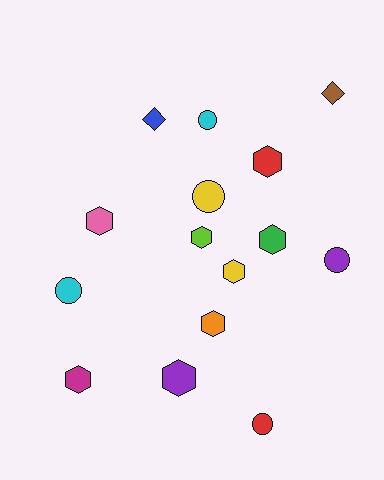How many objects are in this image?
There are 15 objects.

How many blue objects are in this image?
There is 1 blue object.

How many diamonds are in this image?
There are 2 diamonds.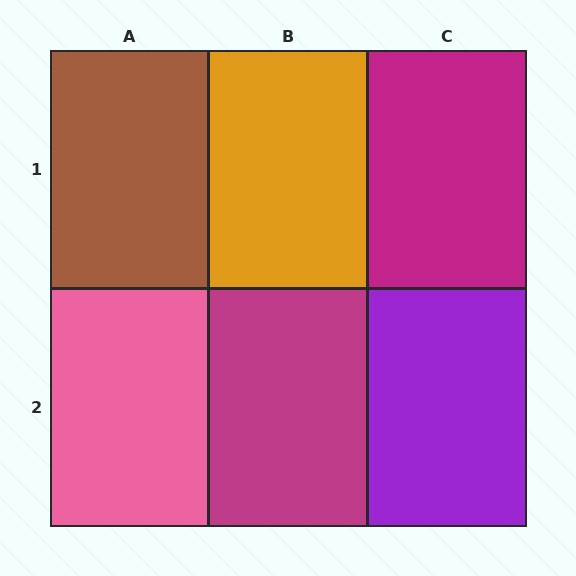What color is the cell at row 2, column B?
Magenta.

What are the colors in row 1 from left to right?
Brown, orange, magenta.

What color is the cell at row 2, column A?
Pink.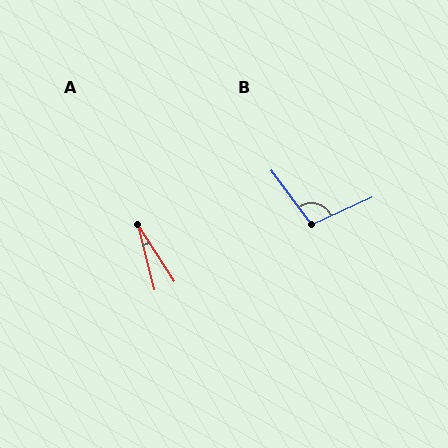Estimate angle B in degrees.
Approximately 102 degrees.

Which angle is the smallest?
A, at approximately 19 degrees.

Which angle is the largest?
B, at approximately 102 degrees.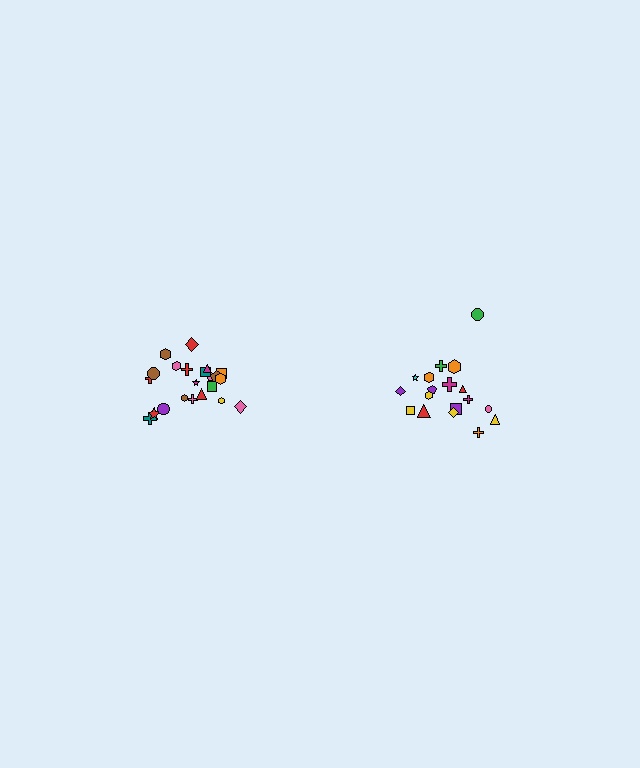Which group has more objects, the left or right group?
The left group.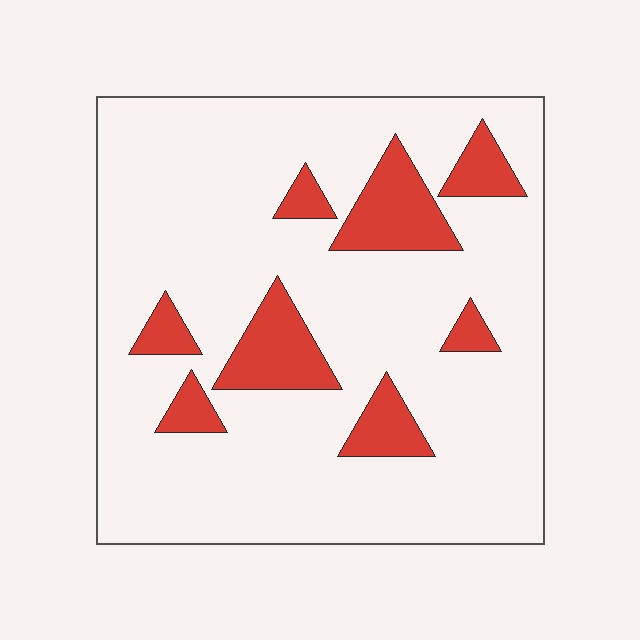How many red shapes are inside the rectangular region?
8.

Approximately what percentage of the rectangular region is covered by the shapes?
Approximately 15%.